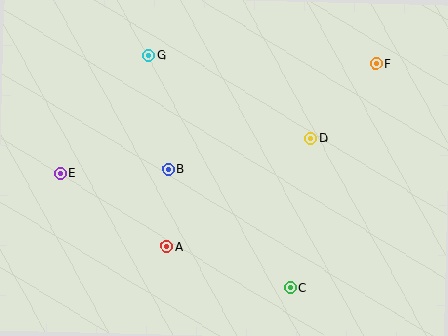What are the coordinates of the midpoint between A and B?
The midpoint between A and B is at (167, 208).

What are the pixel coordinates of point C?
Point C is at (290, 287).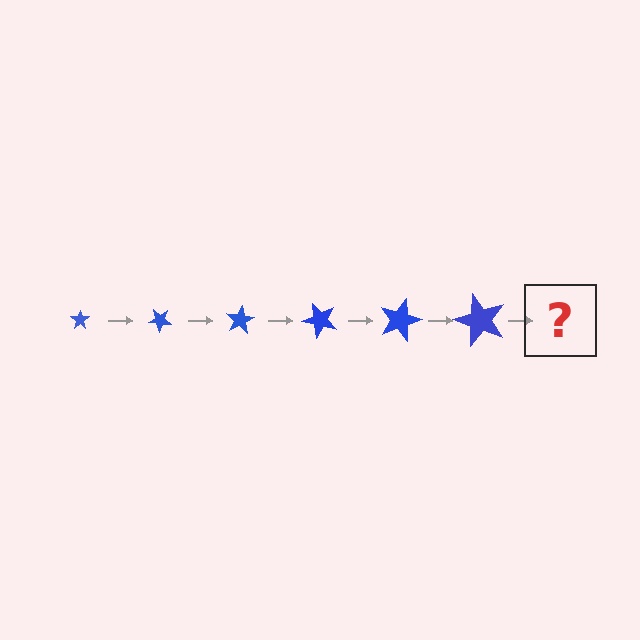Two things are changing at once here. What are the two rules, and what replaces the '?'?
The two rules are that the star grows larger each step and it rotates 40 degrees each step. The '?' should be a star, larger than the previous one and rotated 240 degrees from the start.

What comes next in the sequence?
The next element should be a star, larger than the previous one and rotated 240 degrees from the start.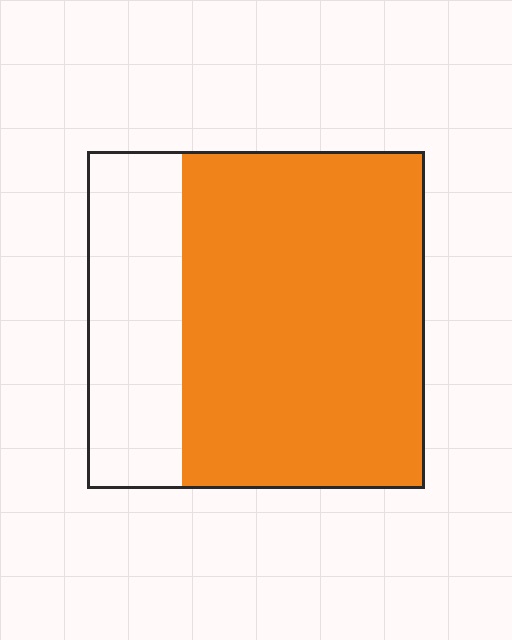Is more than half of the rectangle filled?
Yes.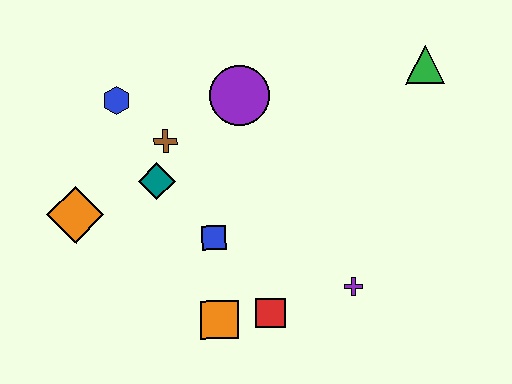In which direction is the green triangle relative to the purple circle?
The green triangle is to the right of the purple circle.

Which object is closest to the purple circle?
The brown cross is closest to the purple circle.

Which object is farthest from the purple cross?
The blue hexagon is farthest from the purple cross.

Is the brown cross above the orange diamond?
Yes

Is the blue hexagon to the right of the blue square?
No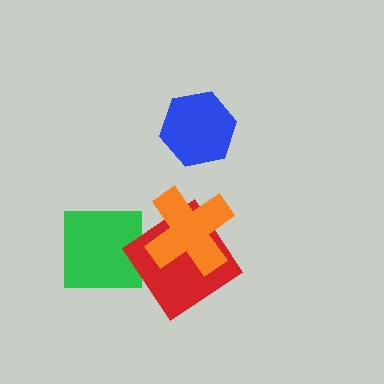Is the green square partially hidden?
No, no other shape covers it.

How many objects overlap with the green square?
0 objects overlap with the green square.